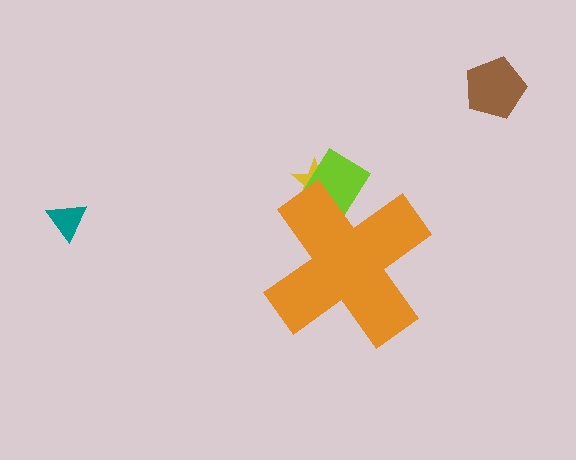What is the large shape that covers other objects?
An orange cross.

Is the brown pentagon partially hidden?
No, the brown pentagon is fully visible.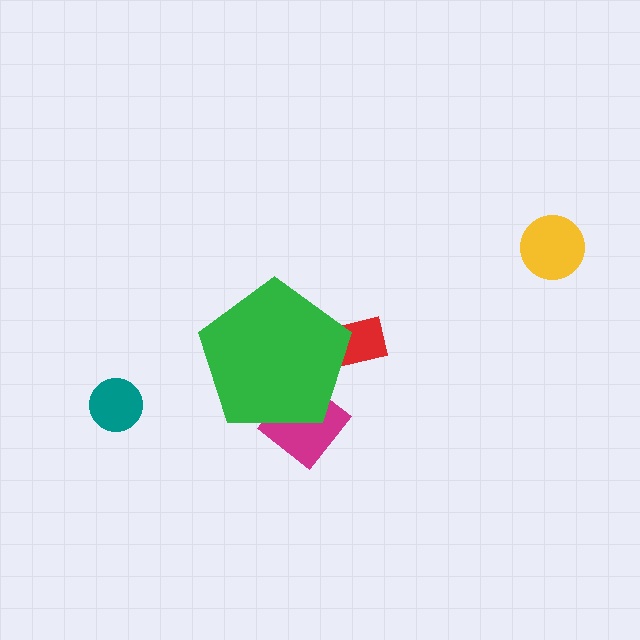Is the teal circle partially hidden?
No, the teal circle is fully visible.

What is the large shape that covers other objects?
A green pentagon.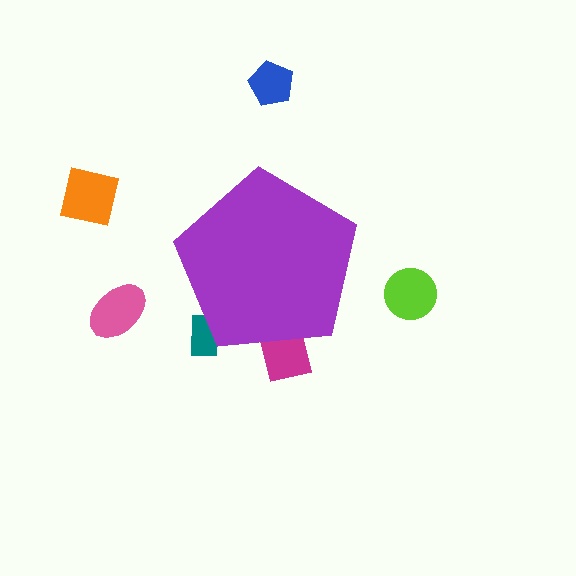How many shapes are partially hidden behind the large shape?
2 shapes are partially hidden.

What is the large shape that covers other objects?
A purple pentagon.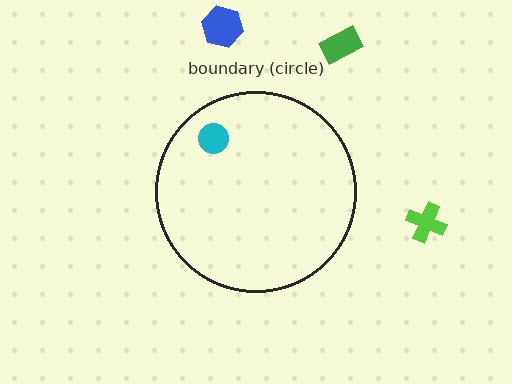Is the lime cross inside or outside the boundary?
Outside.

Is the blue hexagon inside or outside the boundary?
Outside.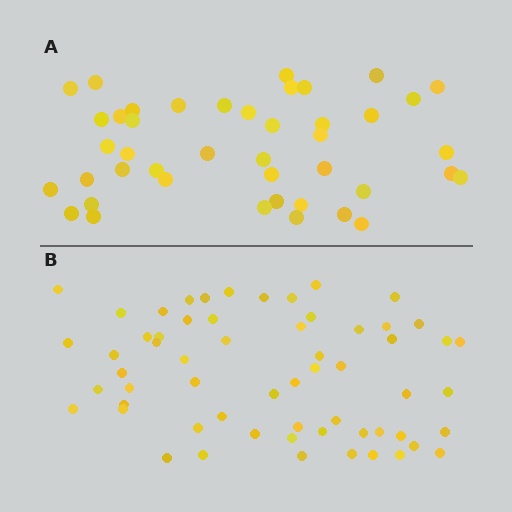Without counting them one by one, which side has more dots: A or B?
Region B (the bottom region) has more dots.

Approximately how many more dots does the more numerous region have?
Region B has approximately 15 more dots than region A.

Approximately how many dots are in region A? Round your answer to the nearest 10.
About 40 dots. (The exact count is 43, which rounds to 40.)